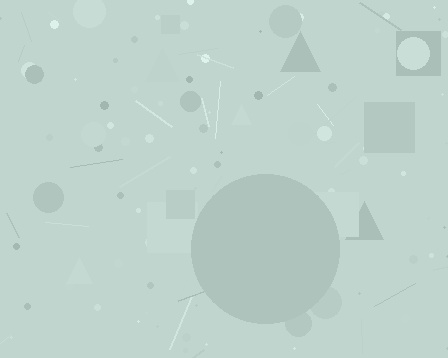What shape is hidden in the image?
A circle is hidden in the image.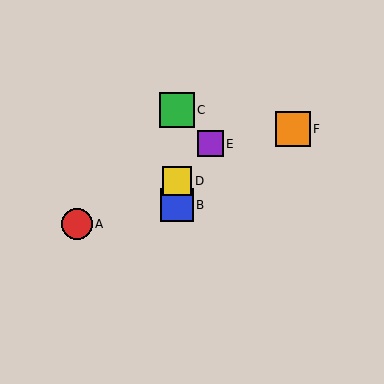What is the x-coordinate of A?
Object A is at x≈77.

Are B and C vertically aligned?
Yes, both are at x≈177.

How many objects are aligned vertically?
3 objects (B, C, D) are aligned vertically.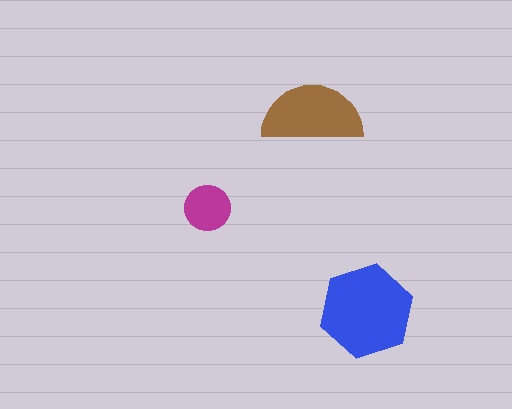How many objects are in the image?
There are 3 objects in the image.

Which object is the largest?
The blue hexagon.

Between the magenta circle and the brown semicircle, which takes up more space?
The brown semicircle.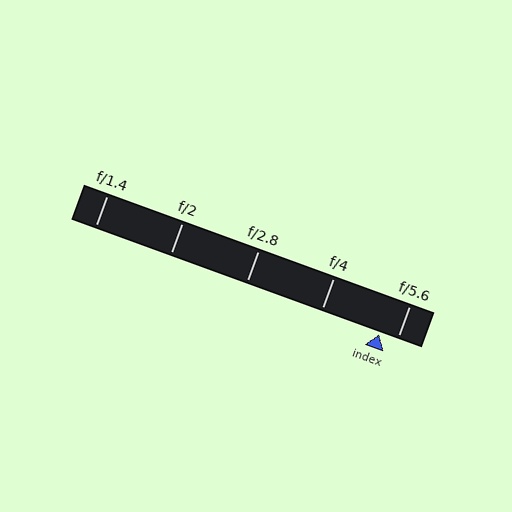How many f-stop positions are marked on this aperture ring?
There are 5 f-stop positions marked.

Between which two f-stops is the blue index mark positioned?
The index mark is between f/4 and f/5.6.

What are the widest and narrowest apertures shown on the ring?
The widest aperture shown is f/1.4 and the narrowest is f/5.6.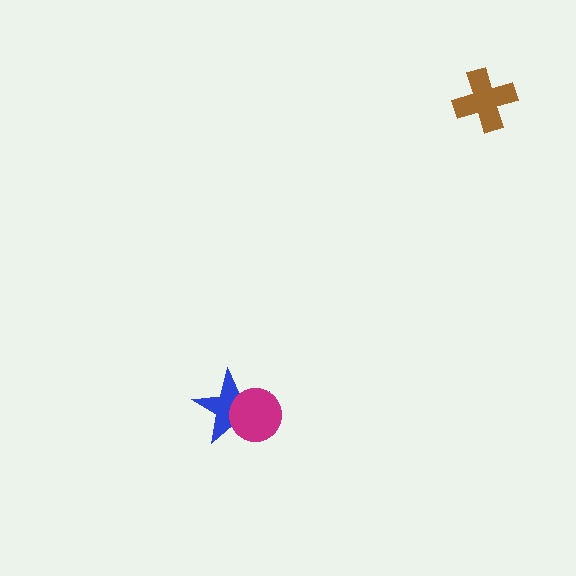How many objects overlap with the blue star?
1 object overlaps with the blue star.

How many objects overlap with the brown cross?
0 objects overlap with the brown cross.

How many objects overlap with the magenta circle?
1 object overlaps with the magenta circle.